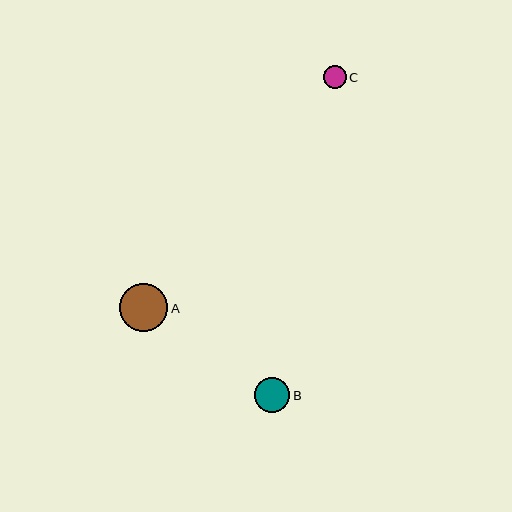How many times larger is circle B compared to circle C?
Circle B is approximately 1.5 times the size of circle C.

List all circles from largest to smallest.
From largest to smallest: A, B, C.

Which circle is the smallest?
Circle C is the smallest with a size of approximately 23 pixels.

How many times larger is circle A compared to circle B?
Circle A is approximately 1.4 times the size of circle B.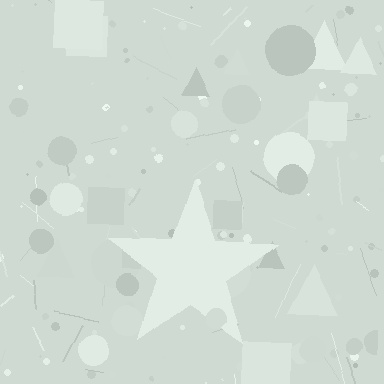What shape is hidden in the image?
A star is hidden in the image.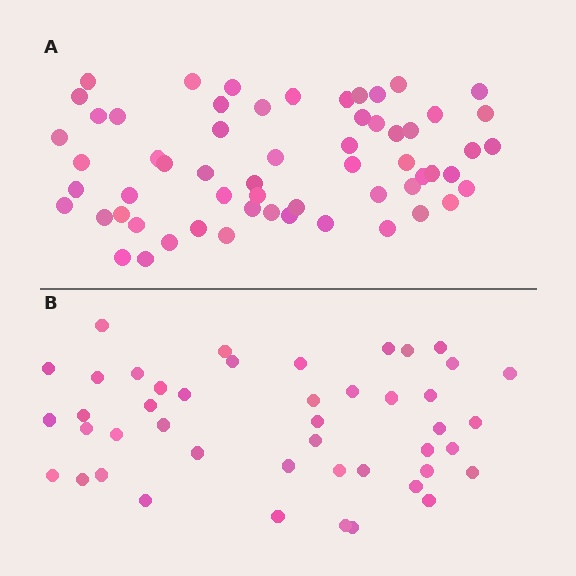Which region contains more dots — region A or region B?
Region A (the top region) has more dots.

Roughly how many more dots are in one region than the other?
Region A has approximately 15 more dots than region B.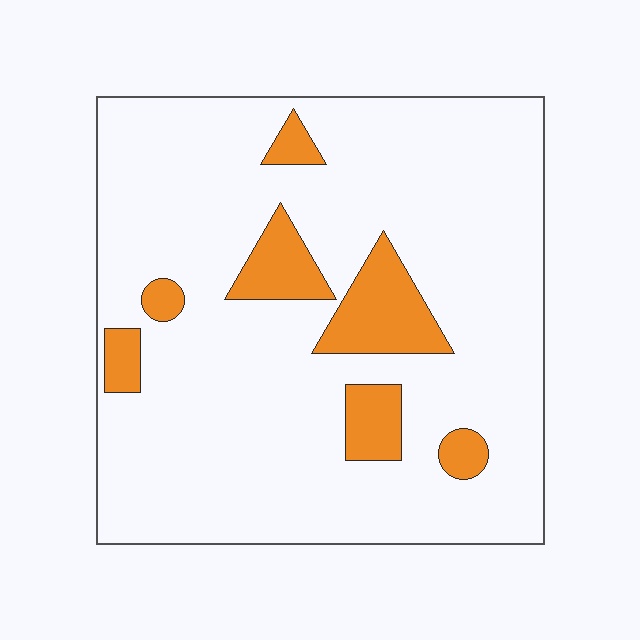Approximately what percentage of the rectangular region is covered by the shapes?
Approximately 15%.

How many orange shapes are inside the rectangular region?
7.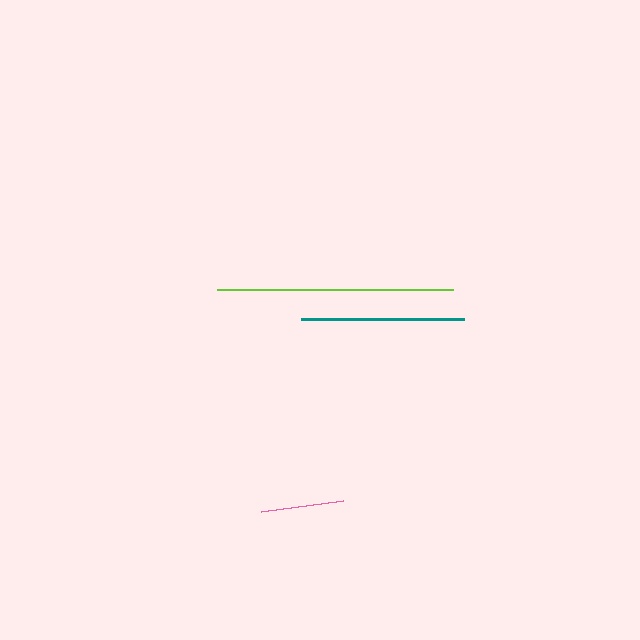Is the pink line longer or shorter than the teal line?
The teal line is longer than the pink line.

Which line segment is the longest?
The lime line is the longest at approximately 236 pixels.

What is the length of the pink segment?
The pink segment is approximately 83 pixels long.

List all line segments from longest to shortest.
From longest to shortest: lime, teal, pink.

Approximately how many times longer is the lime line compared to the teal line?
The lime line is approximately 1.4 times the length of the teal line.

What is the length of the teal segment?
The teal segment is approximately 164 pixels long.